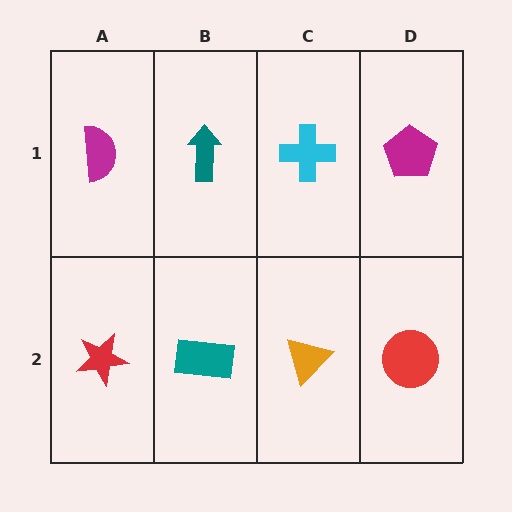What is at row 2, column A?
A red star.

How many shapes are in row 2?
4 shapes.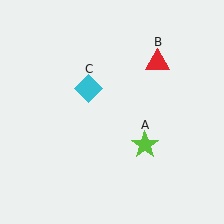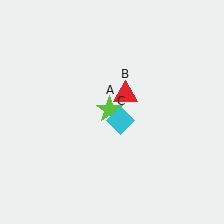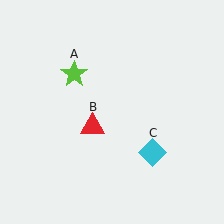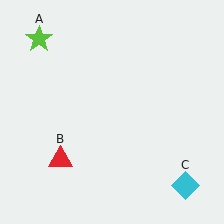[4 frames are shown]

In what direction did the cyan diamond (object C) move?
The cyan diamond (object C) moved down and to the right.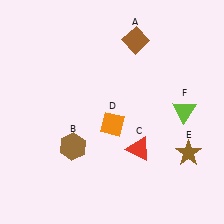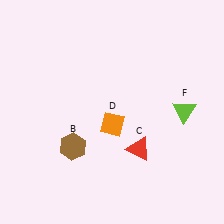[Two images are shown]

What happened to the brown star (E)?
The brown star (E) was removed in Image 2. It was in the bottom-right area of Image 1.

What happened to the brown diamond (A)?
The brown diamond (A) was removed in Image 2. It was in the top-right area of Image 1.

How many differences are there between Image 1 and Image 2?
There are 2 differences between the two images.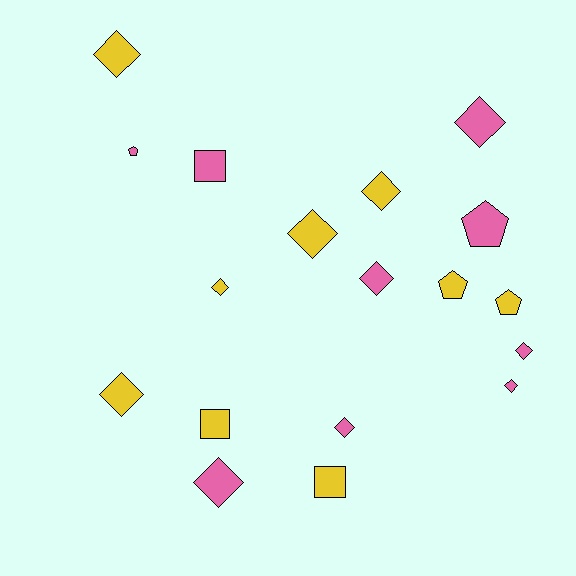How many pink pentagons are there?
There are 2 pink pentagons.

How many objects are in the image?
There are 18 objects.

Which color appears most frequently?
Yellow, with 9 objects.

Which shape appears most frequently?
Diamond, with 11 objects.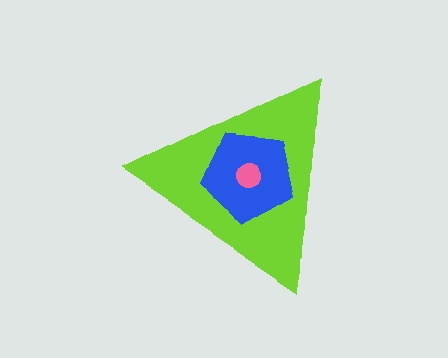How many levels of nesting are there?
3.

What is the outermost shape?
The lime triangle.